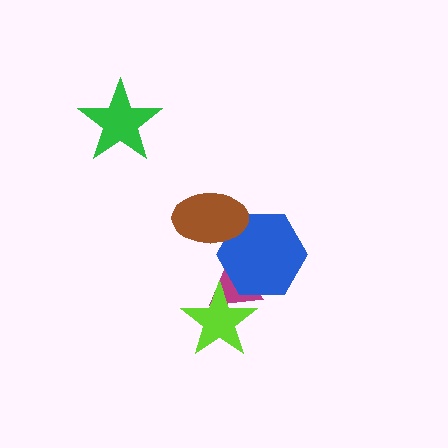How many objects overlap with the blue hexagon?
2 objects overlap with the blue hexagon.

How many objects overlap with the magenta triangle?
2 objects overlap with the magenta triangle.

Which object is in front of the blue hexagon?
The brown ellipse is in front of the blue hexagon.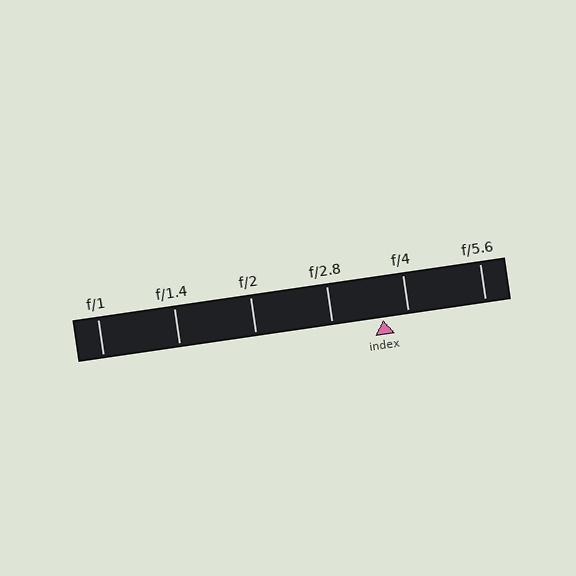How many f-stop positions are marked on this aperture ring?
There are 6 f-stop positions marked.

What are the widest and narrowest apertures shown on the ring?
The widest aperture shown is f/1 and the narrowest is f/5.6.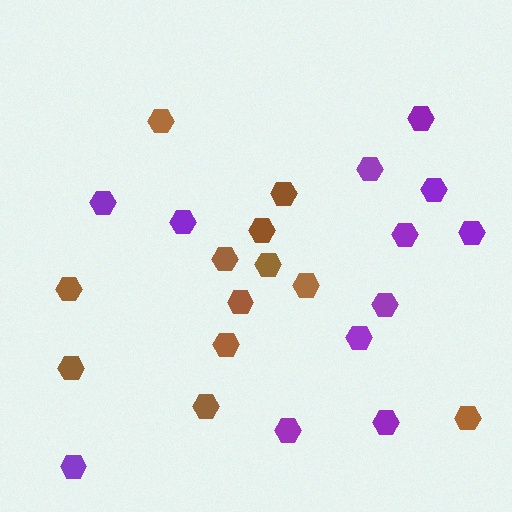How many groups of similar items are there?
There are 2 groups: one group of purple hexagons (12) and one group of brown hexagons (12).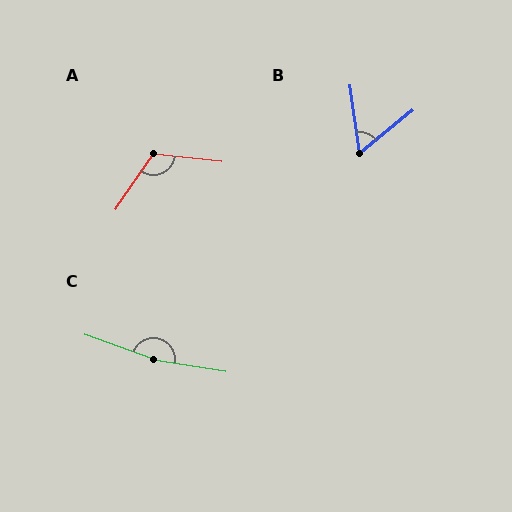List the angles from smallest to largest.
B (58°), A (119°), C (169°).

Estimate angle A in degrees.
Approximately 119 degrees.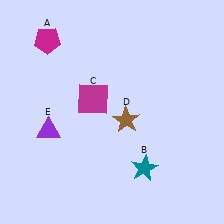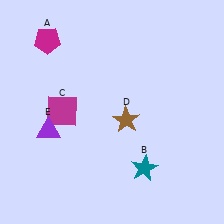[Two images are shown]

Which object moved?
The magenta square (C) moved left.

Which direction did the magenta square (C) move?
The magenta square (C) moved left.